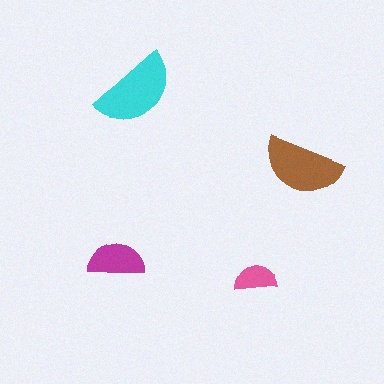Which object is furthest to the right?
The brown semicircle is rightmost.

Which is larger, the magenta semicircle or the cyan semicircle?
The cyan one.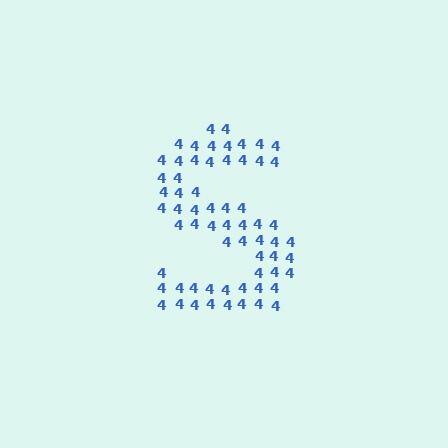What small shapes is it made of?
It is made of small digit 4's.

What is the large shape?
The large shape is the letter S.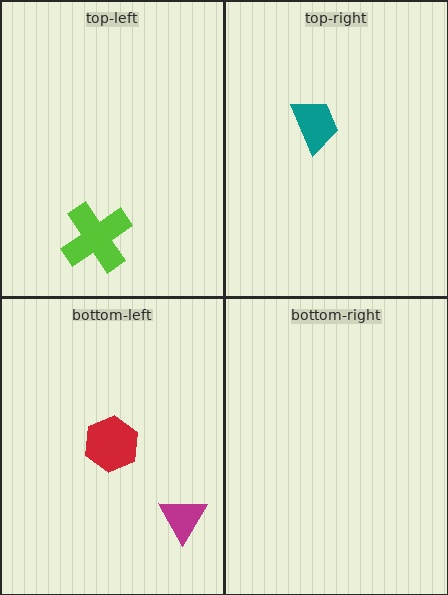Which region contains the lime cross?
The top-left region.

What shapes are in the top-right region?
The teal trapezoid.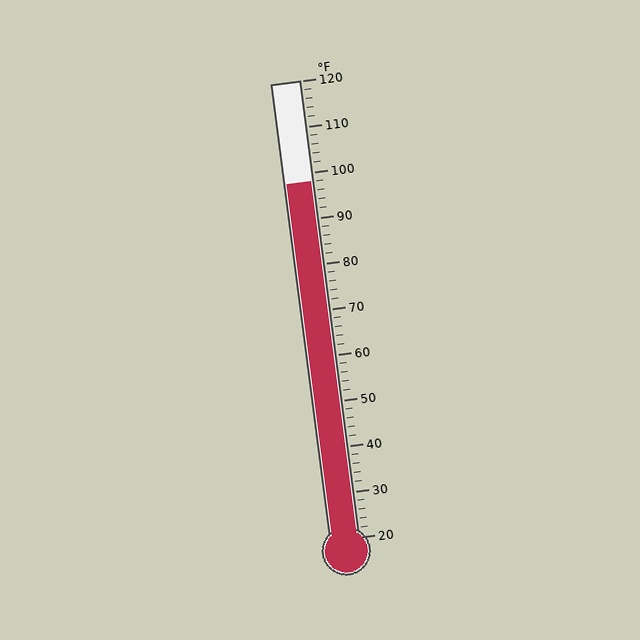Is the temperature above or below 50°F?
The temperature is above 50°F.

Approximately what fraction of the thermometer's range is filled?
The thermometer is filled to approximately 80% of its range.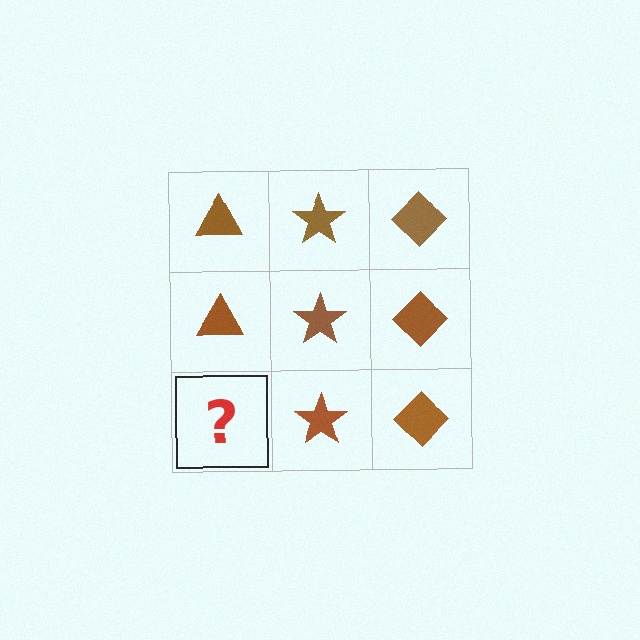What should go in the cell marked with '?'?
The missing cell should contain a brown triangle.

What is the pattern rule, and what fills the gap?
The rule is that each column has a consistent shape. The gap should be filled with a brown triangle.